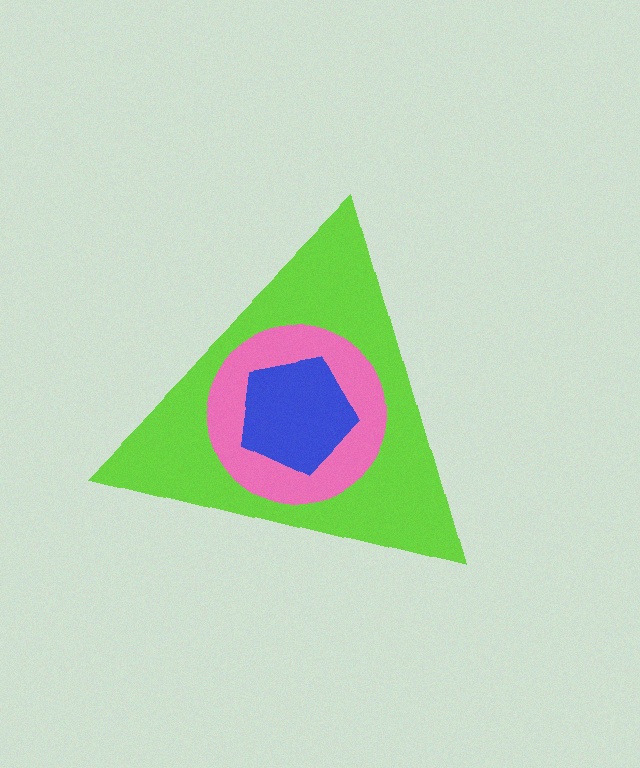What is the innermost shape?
The blue pentagon.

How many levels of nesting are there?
3.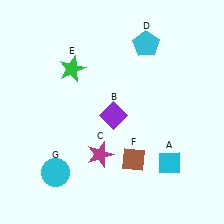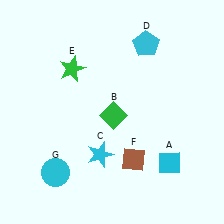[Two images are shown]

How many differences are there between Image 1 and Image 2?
There are 2 differences between the two images.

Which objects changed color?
B changed from purple to green. C changed from magenta to cyan.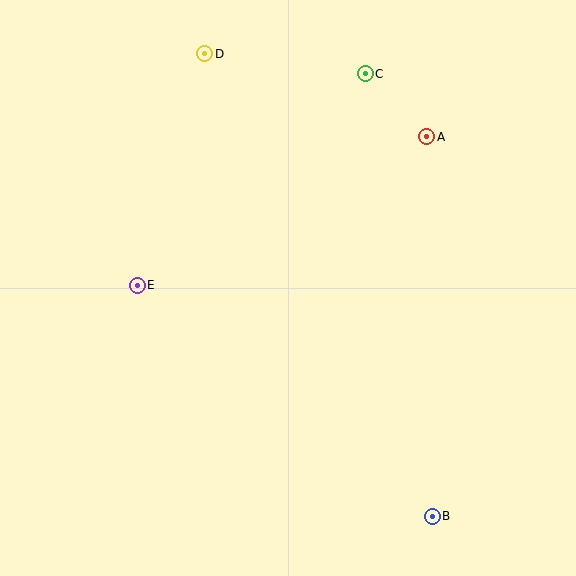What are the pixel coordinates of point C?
Point C is at (365, 74).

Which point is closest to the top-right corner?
Point A is closest to the top-right corner.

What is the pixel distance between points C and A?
The distance between C and A is 88 pixels.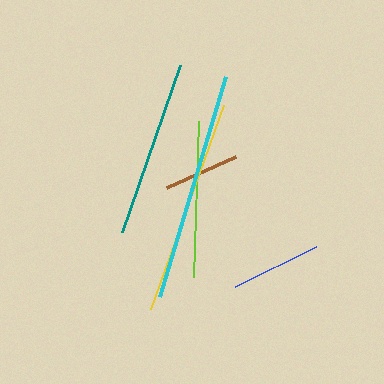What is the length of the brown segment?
The brown segment is approximately 75 pixels long.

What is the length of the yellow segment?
The yellow segment is approximately 216 pixels long.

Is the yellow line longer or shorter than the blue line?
The yellow line is longer than the blue line.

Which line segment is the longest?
The cyan line is the longest at approximately 230 pixels.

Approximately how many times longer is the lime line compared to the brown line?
The lime line is approximately 2.1 times the length of the brown line.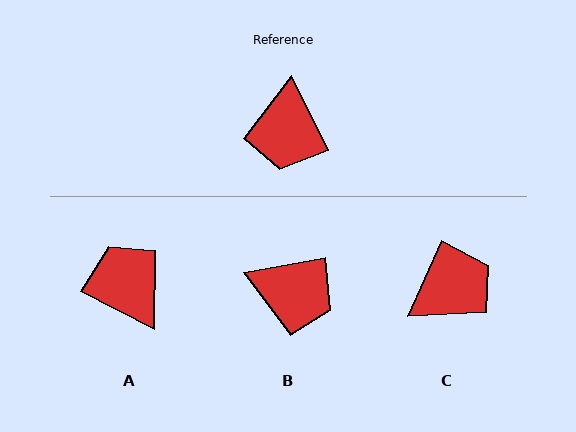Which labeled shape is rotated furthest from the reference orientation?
A, about 144 degrees away.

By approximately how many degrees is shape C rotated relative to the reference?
Approximately 130 degrees counter-clockwise.